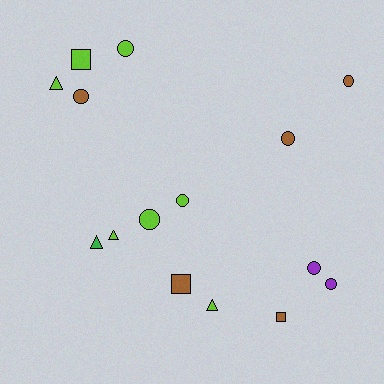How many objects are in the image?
There are 15 objects.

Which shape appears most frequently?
Circle, with 8 objects.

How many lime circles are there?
There are 3 lime circles.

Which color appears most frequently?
Lime, with 7 objects.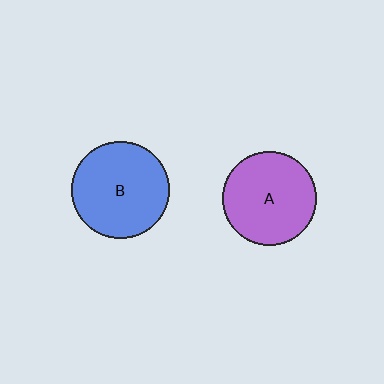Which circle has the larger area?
Circle B (blue).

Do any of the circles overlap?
No, none of the circles overlap.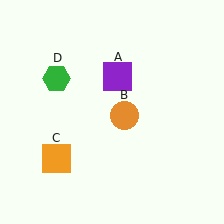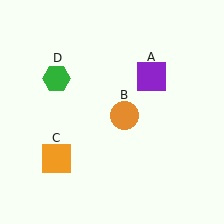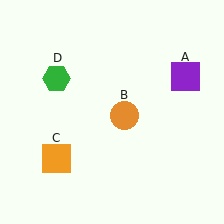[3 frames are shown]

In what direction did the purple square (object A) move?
The purple square (object A) moved right.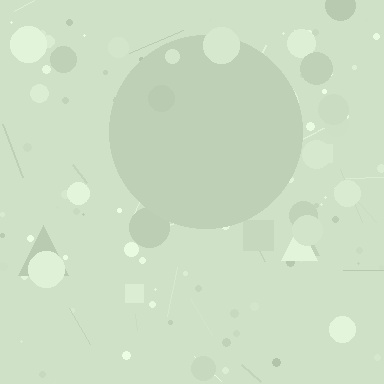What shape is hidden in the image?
A circle is hidden in the image.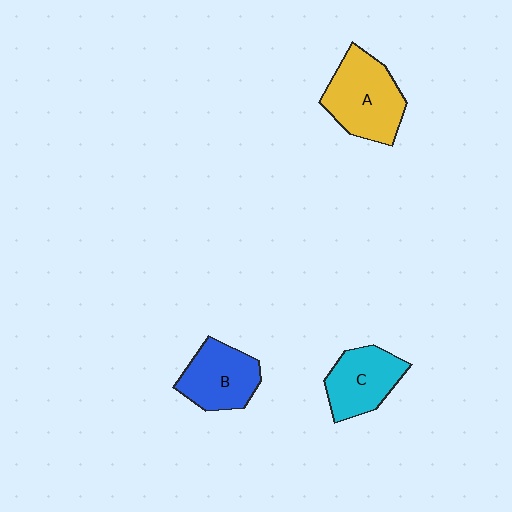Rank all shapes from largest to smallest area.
From largest to smallest: A (yellow), B (blue), C (cyan).